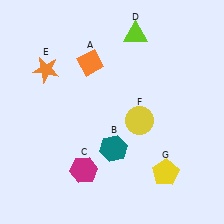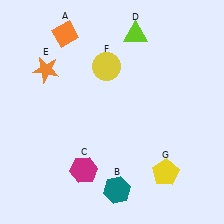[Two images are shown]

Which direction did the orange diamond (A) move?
The orange diamond (A) moved up.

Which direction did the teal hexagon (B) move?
The teal hexagon (B) moved down.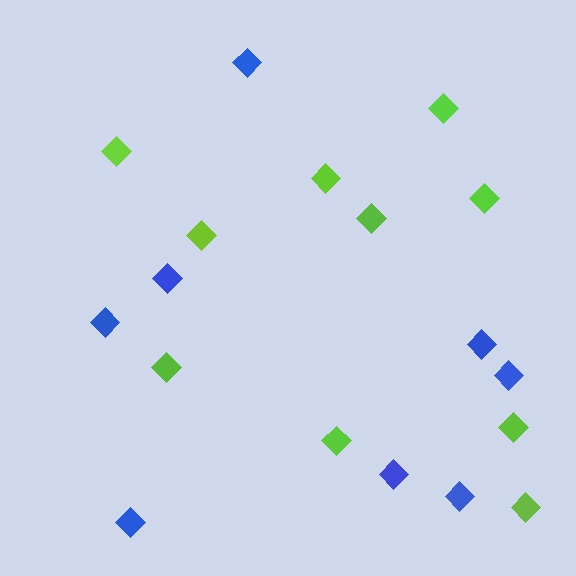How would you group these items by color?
There are 2 groups: one group of lime diamonds (10) and one group of blue diamonds (8).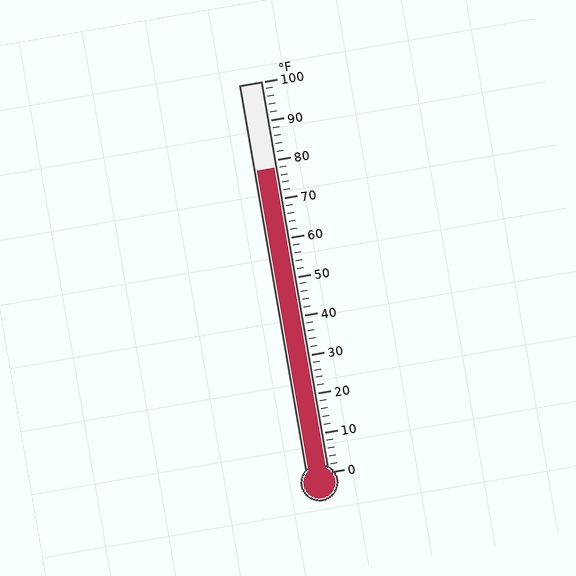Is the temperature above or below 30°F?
The temperature is above 30°F.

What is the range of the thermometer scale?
The thermometer scale ranges from 0°F to 100°F.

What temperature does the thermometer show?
The thermometer shows approximately 78°F.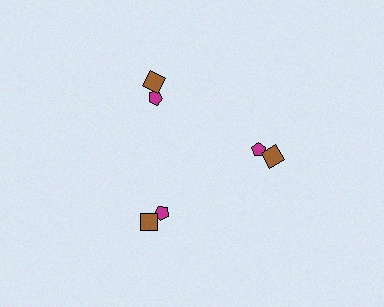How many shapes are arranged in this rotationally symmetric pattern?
There are 6 shapes, arranged in 3 groups of 2.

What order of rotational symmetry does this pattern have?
This pattern has 3-fold rotational symmetry.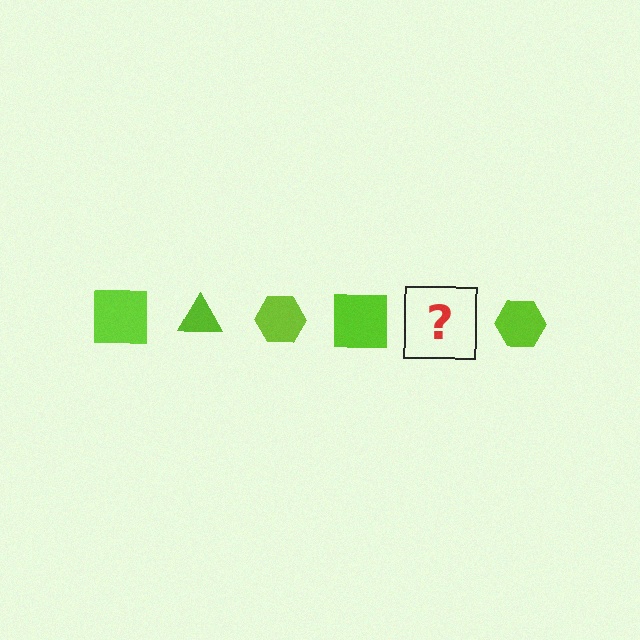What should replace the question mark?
The question mark should be replaced with a lime triangle.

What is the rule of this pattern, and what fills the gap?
The rule is that the pattern cycles through square, triangle, hexagon shapes in lime. The gap should be filled with a lime triangle.